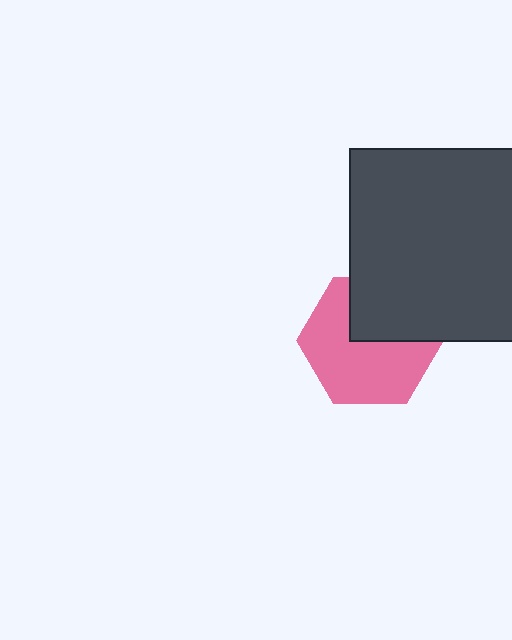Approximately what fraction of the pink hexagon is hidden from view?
Roughly 35% of the pink hexagon is hidden behind the dark gray square.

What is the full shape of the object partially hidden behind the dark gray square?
The partially hidden object is a pink hexagon.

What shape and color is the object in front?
The object in front is a dark gray square.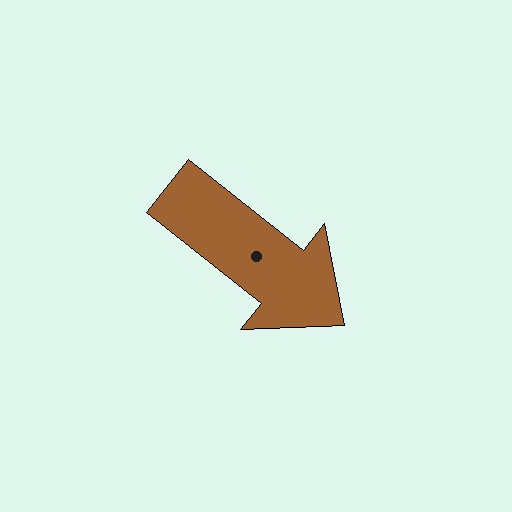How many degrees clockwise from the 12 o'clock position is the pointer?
Approximately 128 degrees.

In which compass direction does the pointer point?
Southeast.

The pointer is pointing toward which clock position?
Roughly 4 o'clock.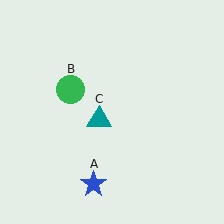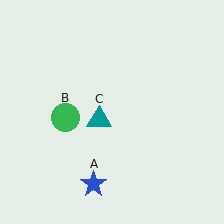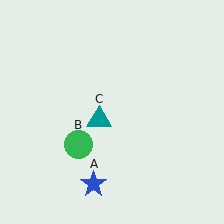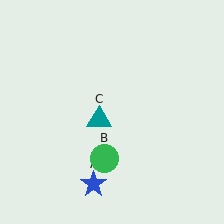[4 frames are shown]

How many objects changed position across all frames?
1 object changed position: green circle (object B).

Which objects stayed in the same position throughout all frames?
Blue star (object A) and teal triangle (object C) remained stationary.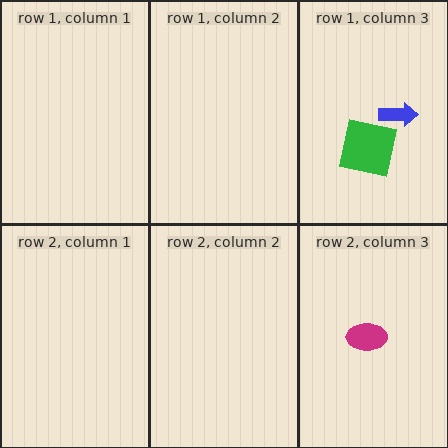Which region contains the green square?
The row 1, column 3 region.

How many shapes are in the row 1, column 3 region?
2.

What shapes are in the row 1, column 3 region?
The green square, the blue arrow.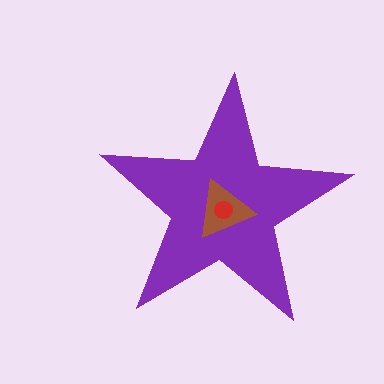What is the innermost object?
The red circle.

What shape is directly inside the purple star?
The brown triangle.